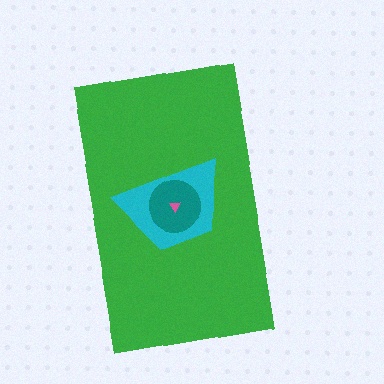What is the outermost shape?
The green rectangle.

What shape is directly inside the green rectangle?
The cyan trapezoid.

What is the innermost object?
The pink triangle.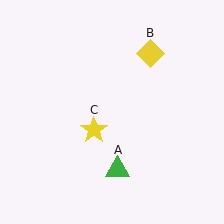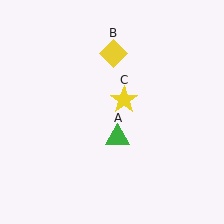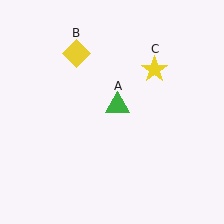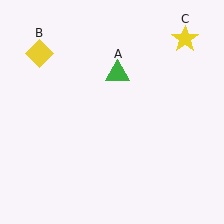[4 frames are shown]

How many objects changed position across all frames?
3 objects changed position: green triangle (object A), yellow diamond (object B), yellow star (object C).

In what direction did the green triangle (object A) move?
The green triangle (object A) moved up.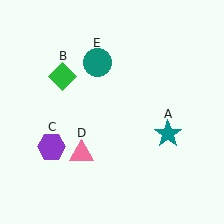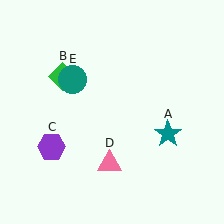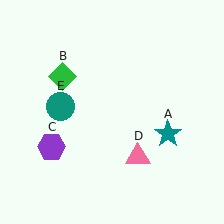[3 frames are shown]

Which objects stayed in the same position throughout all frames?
Teal star (object A) and green diamond (object B) and purple hexagon (object C) remained stationary.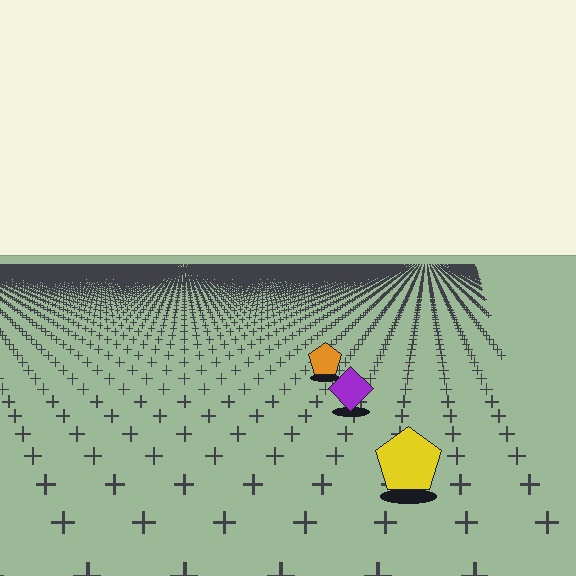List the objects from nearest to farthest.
From nearest to farthest: the yellow pentagon, the purple diamond, the orange pentagon.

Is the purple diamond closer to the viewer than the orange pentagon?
Yes. The purple diamond is closer — you can tell from the texture gradient: the ground texture is coarser near it.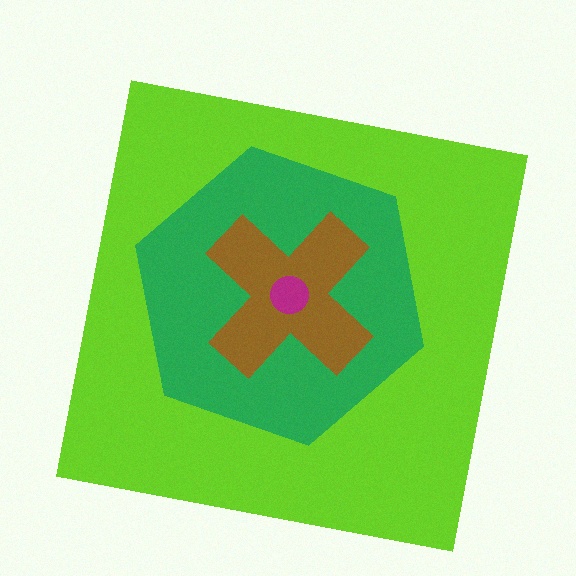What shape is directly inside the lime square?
The green hexagon.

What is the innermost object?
The magenta circle.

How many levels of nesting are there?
4.